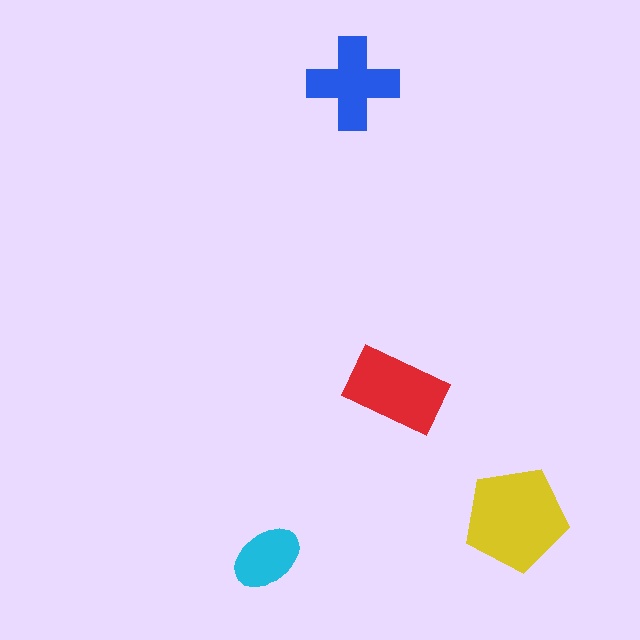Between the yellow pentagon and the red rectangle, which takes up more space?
The yellow pentagon.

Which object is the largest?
The yellow pentagon.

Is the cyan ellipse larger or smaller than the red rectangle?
Smaller.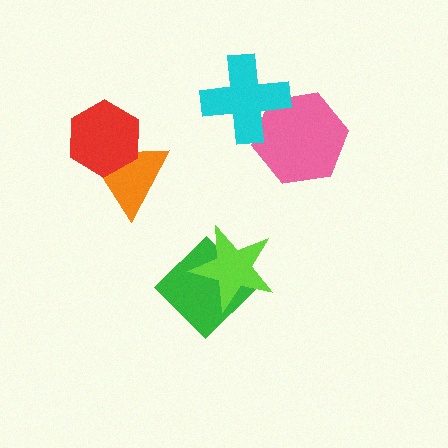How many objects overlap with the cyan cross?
1 object overlaps with the cyan cross.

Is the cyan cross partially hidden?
No, no other shape covers it.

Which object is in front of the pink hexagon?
The cyan cross is in front of the pink hexagon.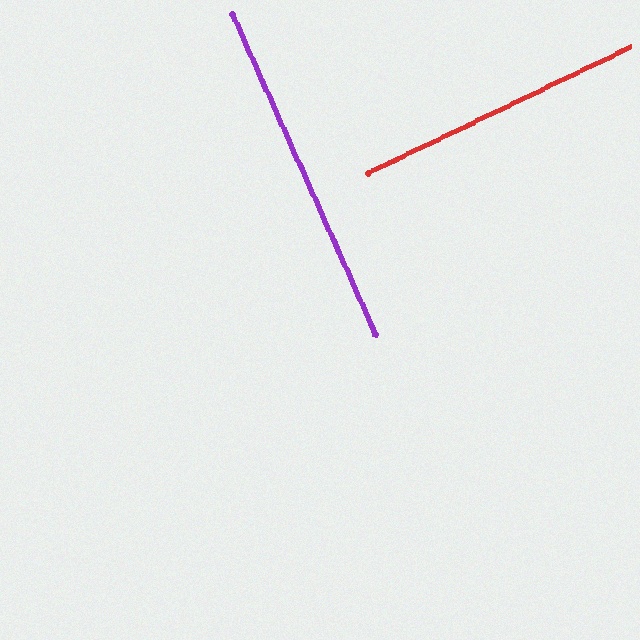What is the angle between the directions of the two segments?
Approximately 88 degrees.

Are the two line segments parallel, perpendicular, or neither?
Perpendicular — they meet at approximately 88°.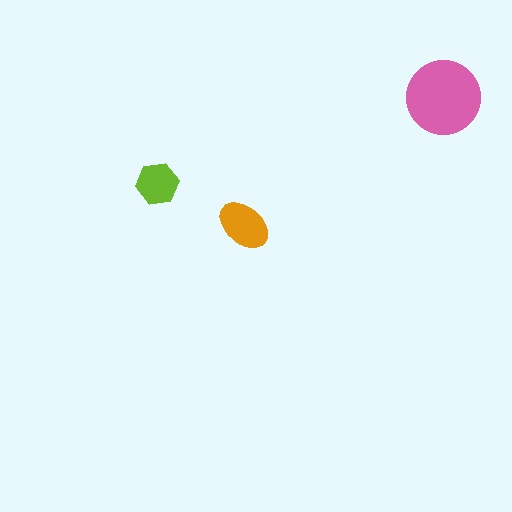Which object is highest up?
The pink circle is topmost.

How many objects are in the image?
There are 3 objects in the image.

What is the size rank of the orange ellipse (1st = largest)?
2nd.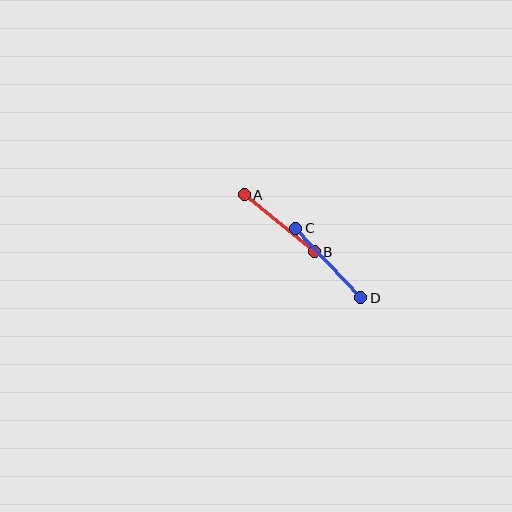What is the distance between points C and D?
The distance is approximately 95 pixels.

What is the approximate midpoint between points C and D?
The midpoint is at approximately (328, 263) pixels.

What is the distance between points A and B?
The distance is approximately 90 pixels.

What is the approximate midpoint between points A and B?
The midpoint is at approximately (279, 223) pixels.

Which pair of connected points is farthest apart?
Points C and D are farthest apart.